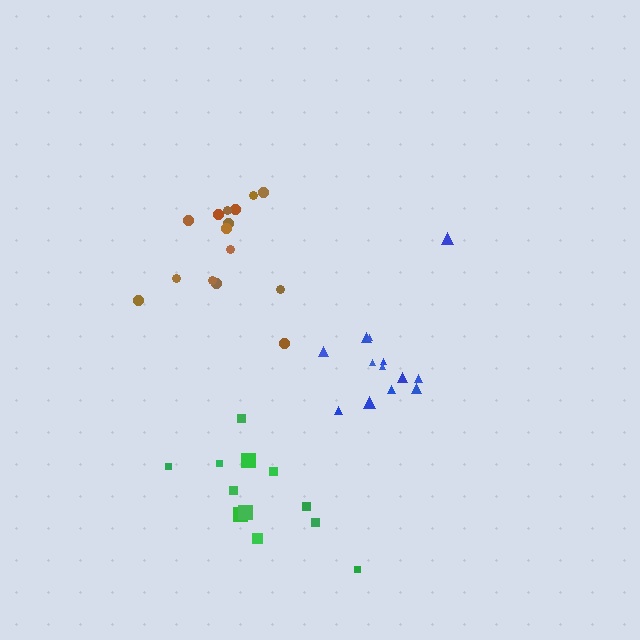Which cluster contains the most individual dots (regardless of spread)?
Brown (15).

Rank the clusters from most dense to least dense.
brown, blue, green.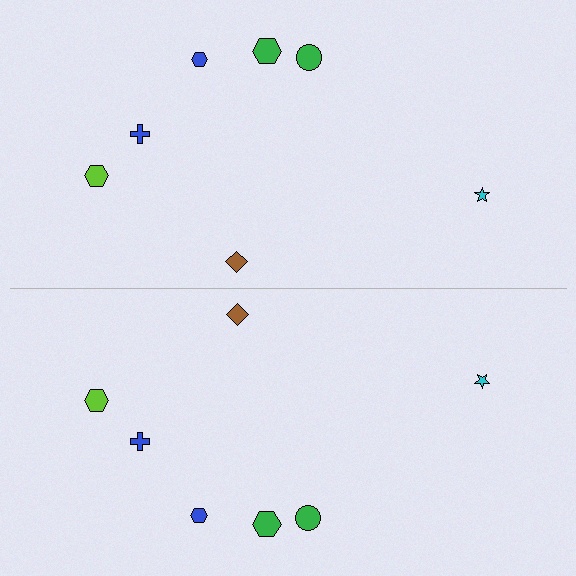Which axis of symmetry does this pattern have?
The pattern has a horizontal axis of symmetry running through the center of the image.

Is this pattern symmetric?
Yes, this pattern has bilateral (reflection) symmetry.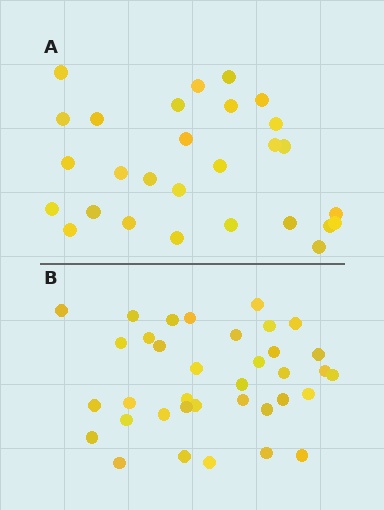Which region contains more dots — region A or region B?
Region B (the bottom region) has more dots.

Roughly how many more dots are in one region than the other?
Region B has roughly 8 or so more dots than region A.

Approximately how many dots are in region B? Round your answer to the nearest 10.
About 40 dots. (The exact count is 36, which rounds to 40.)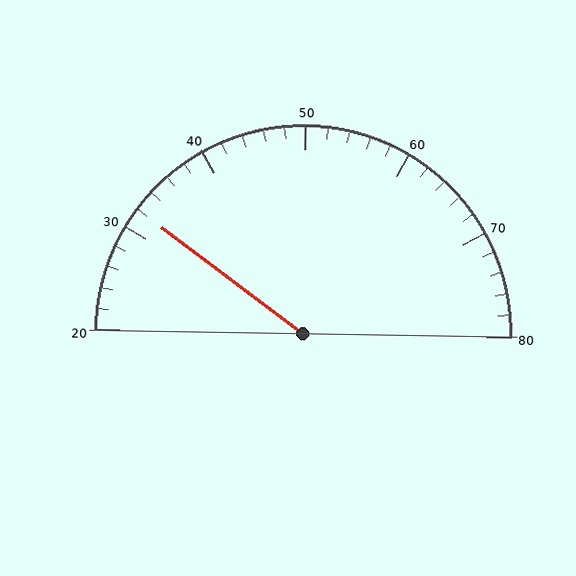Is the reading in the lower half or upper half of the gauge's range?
The reading is in the lower half of the range (20 to 80).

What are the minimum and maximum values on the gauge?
The gauge ranges from 20 to 80.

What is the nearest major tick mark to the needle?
The nearest major tick mark is 30.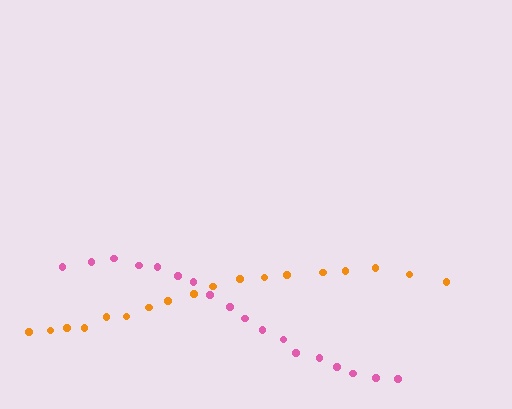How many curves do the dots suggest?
There are 2 distinct paths.